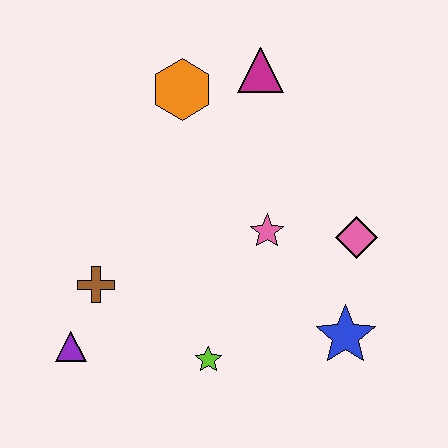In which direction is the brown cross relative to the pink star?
The brown cross is to the left of the pink star.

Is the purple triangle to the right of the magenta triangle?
No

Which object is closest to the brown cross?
The purple triangle is closest to the brown cross.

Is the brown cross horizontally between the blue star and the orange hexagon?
No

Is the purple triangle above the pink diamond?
No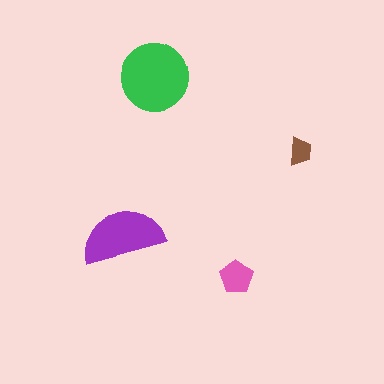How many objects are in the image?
There are 4 objects in the image.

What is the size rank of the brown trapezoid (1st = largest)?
4th.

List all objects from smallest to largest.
The brown trapezoid, the pink pentagon, the purple semicircle, the green circle.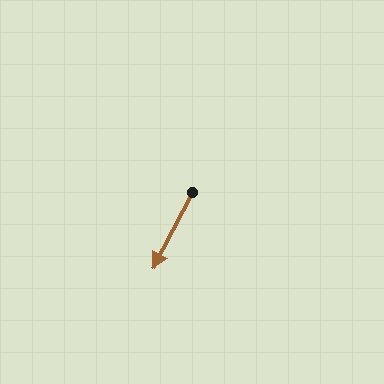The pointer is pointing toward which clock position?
Roughly 7 o'clock.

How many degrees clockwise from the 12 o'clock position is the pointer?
Approximately 207 degrees.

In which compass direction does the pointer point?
Southwest.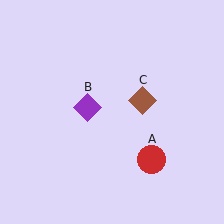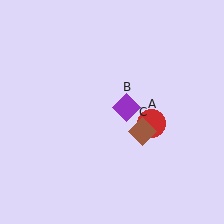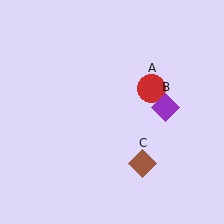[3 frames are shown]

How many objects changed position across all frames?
3 objects changed position: red circle (object A), purple diamond (object B), brown diamond (object C).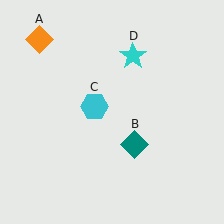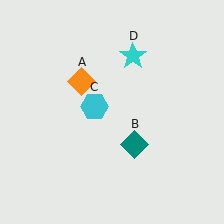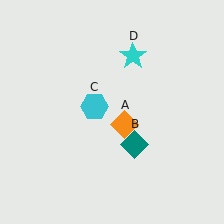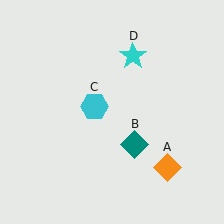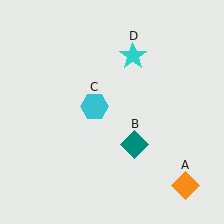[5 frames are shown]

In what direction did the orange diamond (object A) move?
The orange diamond (object A) moved down and to the right.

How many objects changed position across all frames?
1 object changed position: orange diamond (object A).